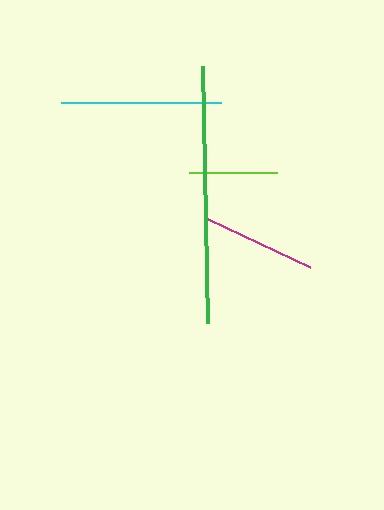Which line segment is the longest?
The green line is the longest at approximately 257 pixels.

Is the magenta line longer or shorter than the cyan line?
The cyan line is longer than the magenta line.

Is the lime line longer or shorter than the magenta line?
The magenta line is longer than the lime line.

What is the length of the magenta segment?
The magenta segment is approximately 113 pixels long.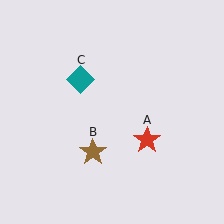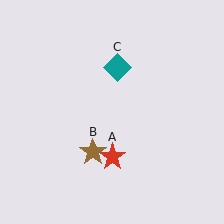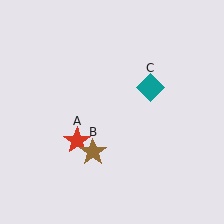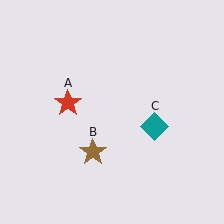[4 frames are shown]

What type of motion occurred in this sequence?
The red star (object A), teal diamond (object C) rotated clockwise around the center of the scene.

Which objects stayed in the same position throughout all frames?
Brown star (object B) remained stationary.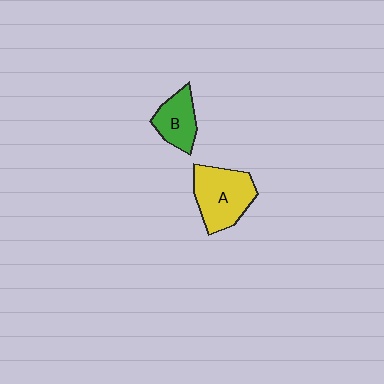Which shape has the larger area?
Shape A (yellow).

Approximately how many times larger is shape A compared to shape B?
Approximately 1.6 times.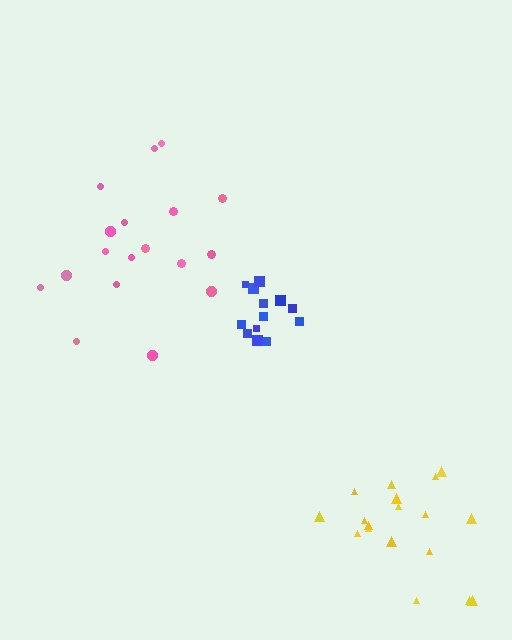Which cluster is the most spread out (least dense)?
Pink.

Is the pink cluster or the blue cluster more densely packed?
Blue.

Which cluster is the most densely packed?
Blue.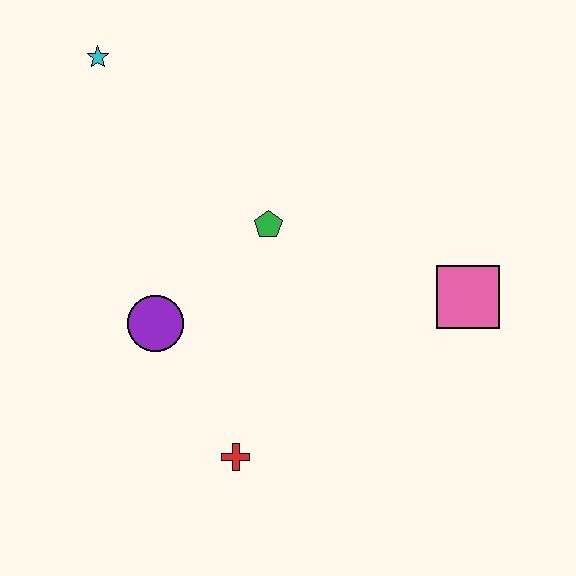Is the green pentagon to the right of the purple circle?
Yes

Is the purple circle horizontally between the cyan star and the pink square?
Yes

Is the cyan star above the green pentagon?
Yes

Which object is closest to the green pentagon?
The purple circle is closest to the green pentagon.